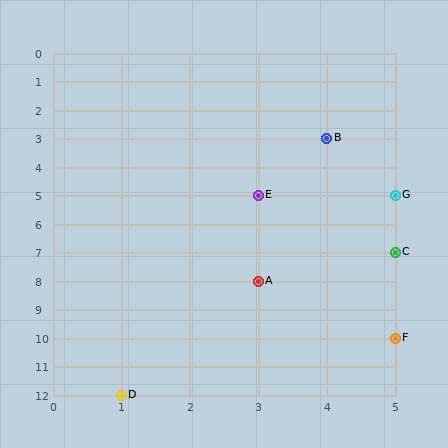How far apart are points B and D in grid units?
Points B and D are 3 columns and 9 rows apart (about 9.5 grid units diagonally).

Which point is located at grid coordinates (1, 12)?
Point D is at (1, 12).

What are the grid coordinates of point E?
Point E is at grid coordinates (3, 5).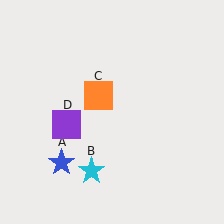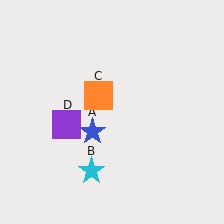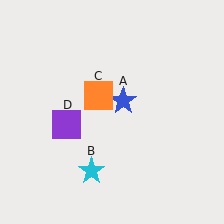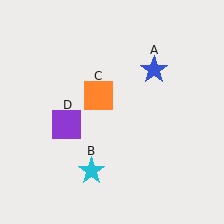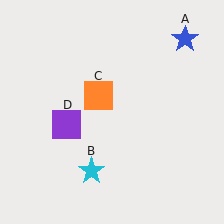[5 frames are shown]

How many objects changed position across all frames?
1 object changed position: blue star (object A).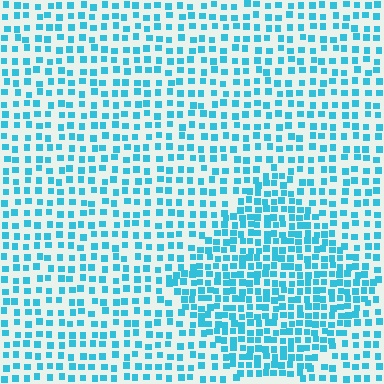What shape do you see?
I see a diamond.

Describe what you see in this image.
The image contains small cyan elements arranged at two different densities. A diamond-shaped region is visible where the elements are more densely packed than the surrounding area.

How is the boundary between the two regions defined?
The boundary is defined by a change in element density (approximately 1.8x ratio). All elements are the same color, size, and shape.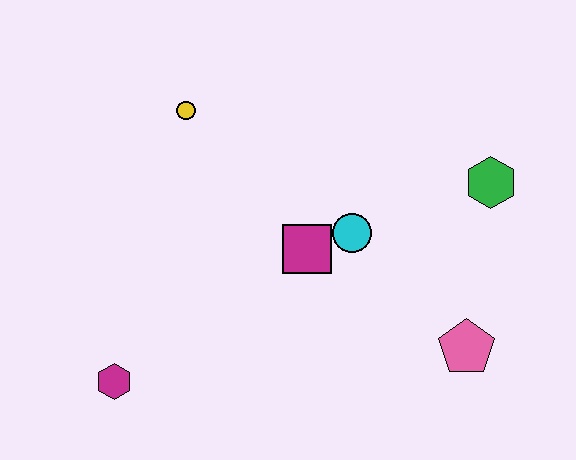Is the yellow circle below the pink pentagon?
No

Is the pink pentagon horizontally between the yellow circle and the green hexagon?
Yes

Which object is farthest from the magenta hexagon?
The green hexagon is farthest from the magenta hexagon.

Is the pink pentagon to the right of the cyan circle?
Yes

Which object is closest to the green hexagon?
The cyan circle is closest to the green hexagon.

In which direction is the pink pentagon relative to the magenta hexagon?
The pink pentagon is to the right of the magenta hexagon.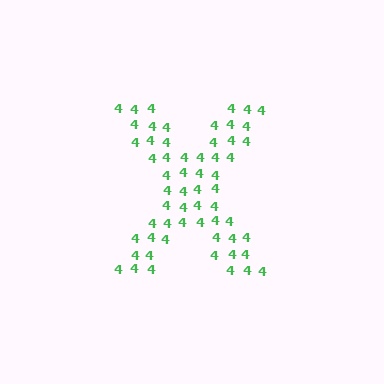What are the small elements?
The small elements are digit 4's.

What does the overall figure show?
The overall figure shows the letter X.